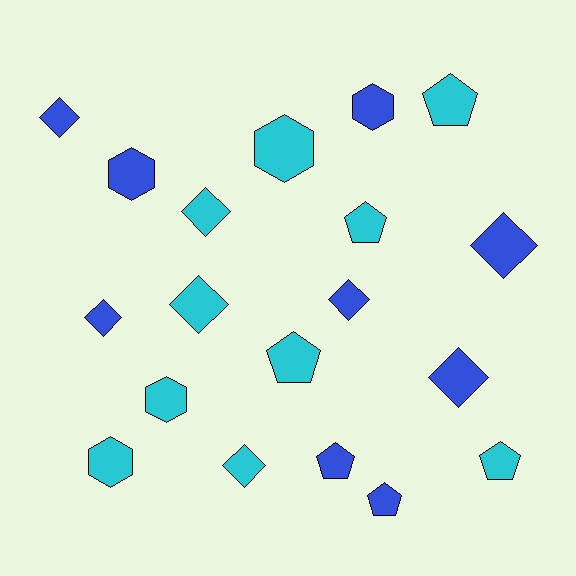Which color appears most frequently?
Cyan, with 10 objects.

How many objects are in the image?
There are 19 objects.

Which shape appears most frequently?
Diamond, with 8 objects.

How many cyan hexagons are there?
There are 3 cyan hexagons.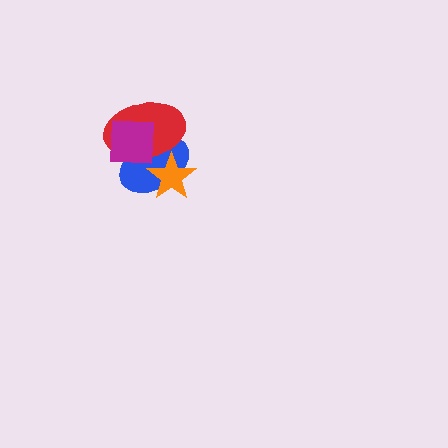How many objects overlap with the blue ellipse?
3 objects overlap with the blue ellipse.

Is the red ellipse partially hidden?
Yes, it is partially covered by another shape.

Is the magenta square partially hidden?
No, no other shape covers it.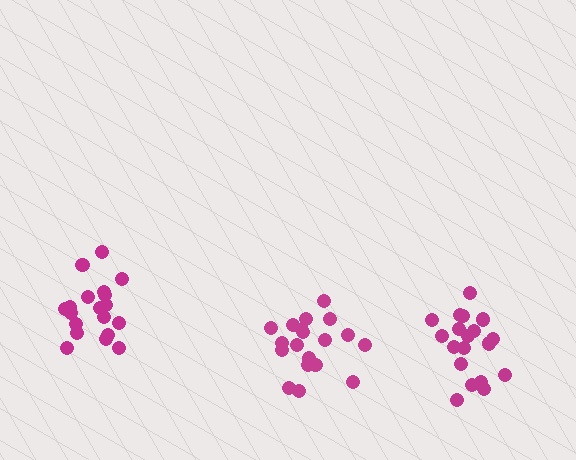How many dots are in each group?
Group 1: 20 dots, Group 2: 20 dots, Group 3: 19 dots (59 total).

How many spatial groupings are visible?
There are 3 spatial groupings.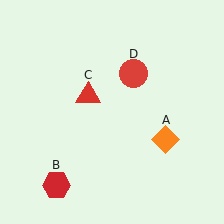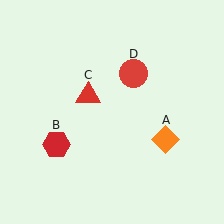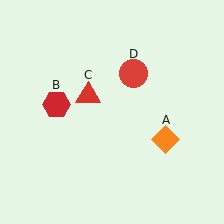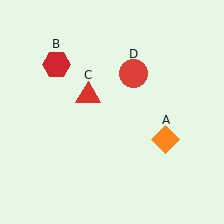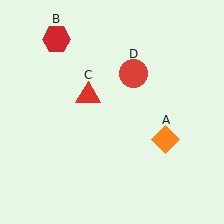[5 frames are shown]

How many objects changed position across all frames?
1 object changed position: red hexagon (object B).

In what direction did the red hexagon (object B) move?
The red hexagon (object B) moved up.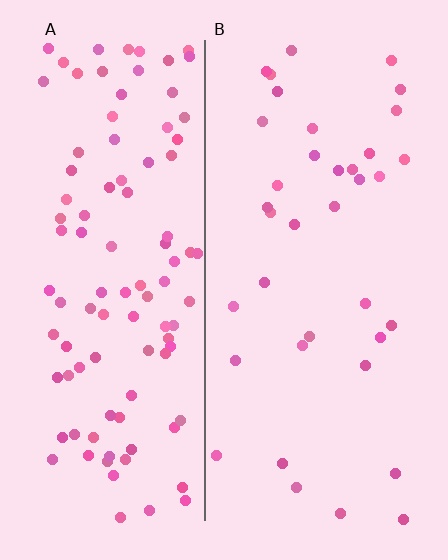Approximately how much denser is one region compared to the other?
Approximately 2.7× — region A over region B.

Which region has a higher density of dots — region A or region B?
A (the left).